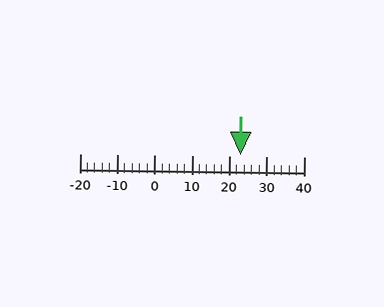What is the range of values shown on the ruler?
The ruler shows values from -20 to 40.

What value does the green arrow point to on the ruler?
The green arrow points to approximately 23.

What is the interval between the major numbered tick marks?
The major tick marks are spaced 10 units apart.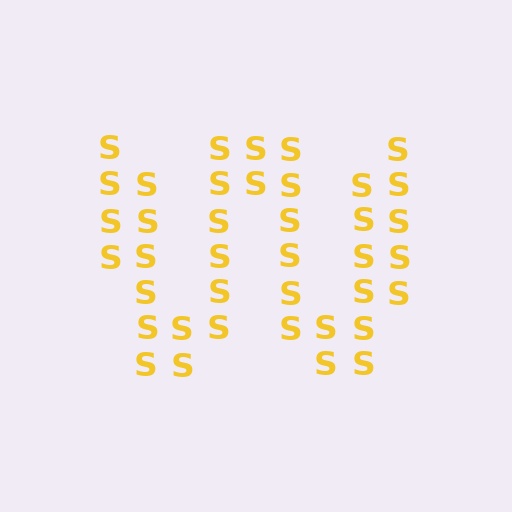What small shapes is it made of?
It is made of small letter S's.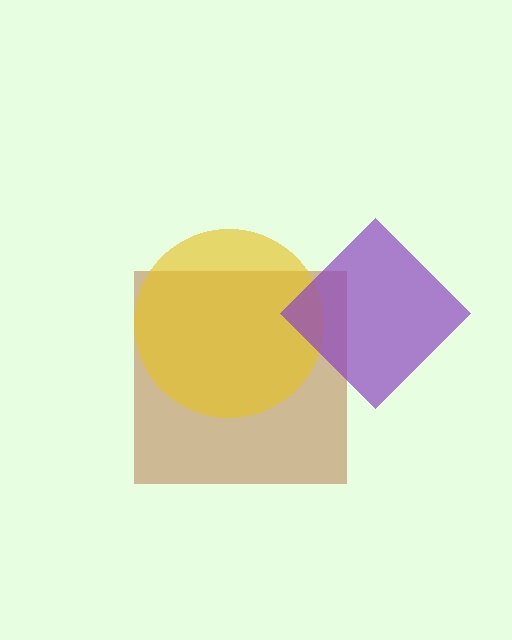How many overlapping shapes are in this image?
There are 3 overlapping shapes in the image.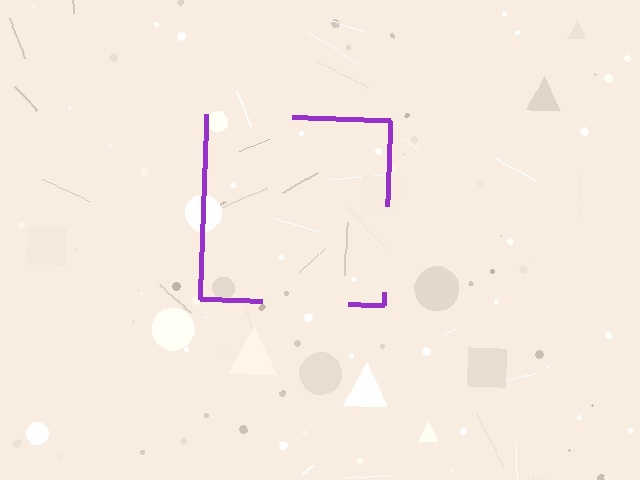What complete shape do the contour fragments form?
The contour fragments form a square.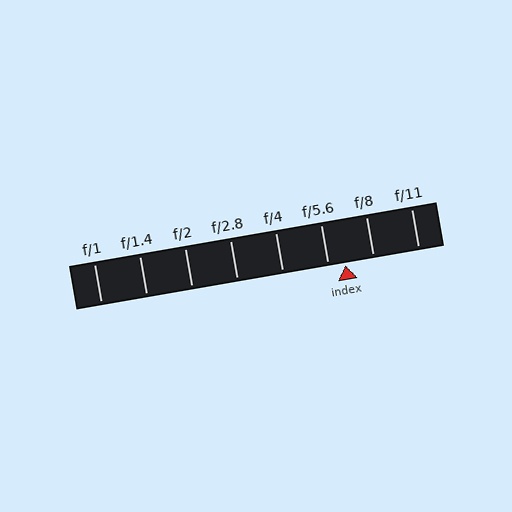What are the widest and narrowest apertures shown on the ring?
The widest aperture shown is f/1 and the narrowest is f/11.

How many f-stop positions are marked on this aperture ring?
There are 8 f-stop positions marked.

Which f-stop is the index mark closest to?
The index mark is closest to f/5.6.